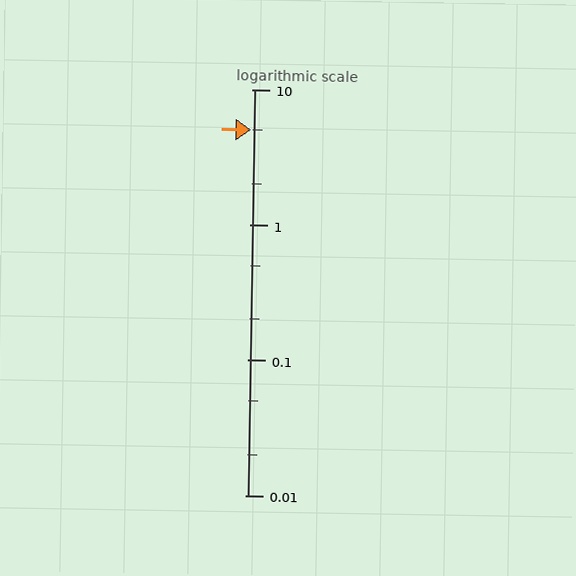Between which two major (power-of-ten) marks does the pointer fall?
The pointer is between 1 and 10.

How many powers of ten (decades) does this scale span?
The scale spans 3 decades, from 0.01 to 10.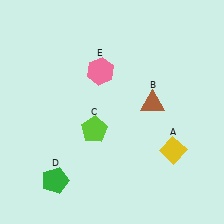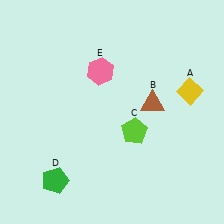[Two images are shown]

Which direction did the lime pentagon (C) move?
The lime pentagon (C) moved right.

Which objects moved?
The objects that moved are: the yellow diamond (A), the lime pentagon (C).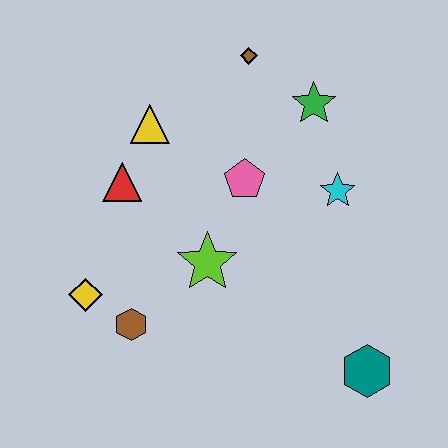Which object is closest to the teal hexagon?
The cyan star is closest to the teal hexagon.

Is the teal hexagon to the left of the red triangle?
No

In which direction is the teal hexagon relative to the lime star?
The teal hexagon is to the right of the lime star.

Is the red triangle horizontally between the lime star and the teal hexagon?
No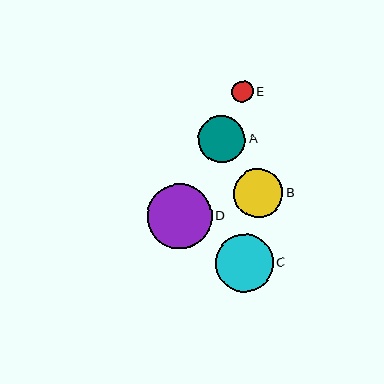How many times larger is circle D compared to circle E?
Circle D is approximately 3.1 times the size of circle E.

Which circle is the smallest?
Circle E is the smallest with a size of approximately 21 pixels.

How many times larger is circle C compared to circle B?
Circle C is approximately 1.2 times the size of circle B.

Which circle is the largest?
Circle D is the largest with a size of approximately 65 pixels.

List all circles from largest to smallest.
From largest to smallest: D, C, B, A, E.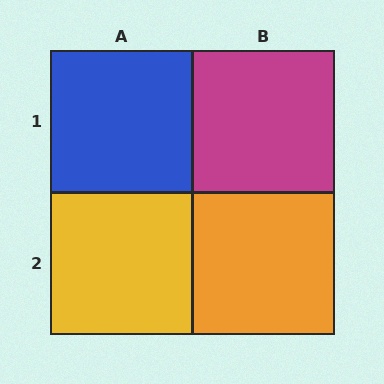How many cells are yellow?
1 cell is yellow.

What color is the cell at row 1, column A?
Blue.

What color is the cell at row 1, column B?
Magenta.